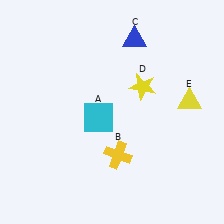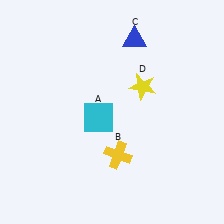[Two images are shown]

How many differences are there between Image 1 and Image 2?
There is 1 difference between the two images.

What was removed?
The yellow triangle (E) was removed in Image 2.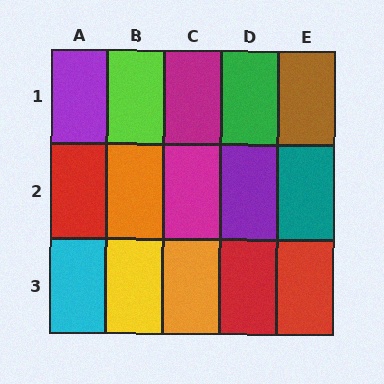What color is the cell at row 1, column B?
Lime.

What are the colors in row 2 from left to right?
Red, orange, magenta, purple, teal.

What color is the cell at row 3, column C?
Orange.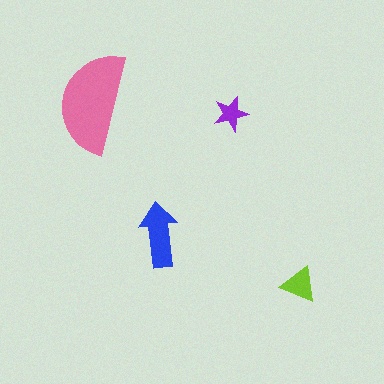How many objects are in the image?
There are 4 objects in the image.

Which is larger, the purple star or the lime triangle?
The lime triangle.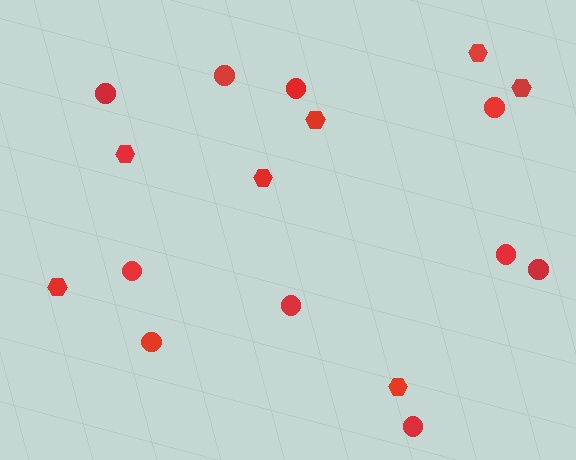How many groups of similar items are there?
There are 2 groups: one group of circles (10) and one group of hexagons (7).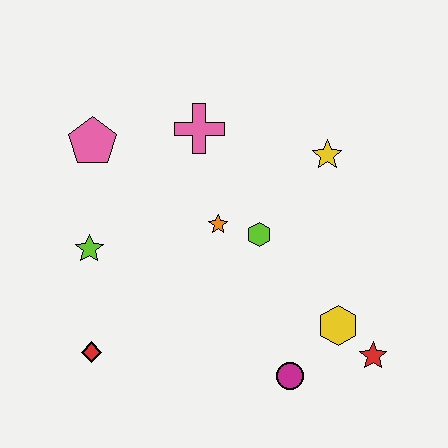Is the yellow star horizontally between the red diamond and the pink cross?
No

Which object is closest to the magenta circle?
The yellow hexagon is closest to the magenta circle.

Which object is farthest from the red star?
The pink pentagon is farthest from the red star.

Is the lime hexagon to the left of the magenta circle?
Yes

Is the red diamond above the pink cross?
No